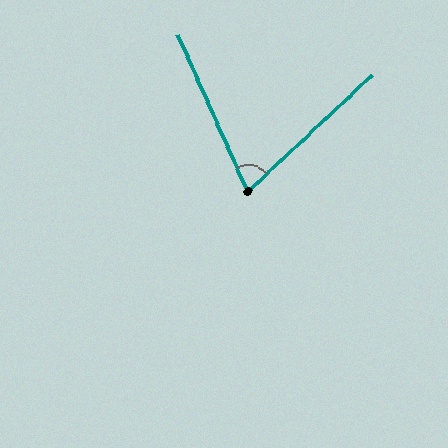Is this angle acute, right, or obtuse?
It is acute.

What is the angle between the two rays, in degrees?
Approximately 71 degrees.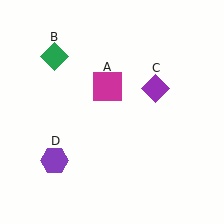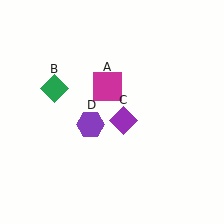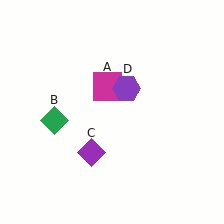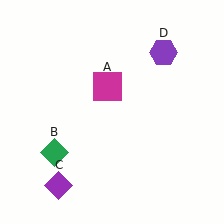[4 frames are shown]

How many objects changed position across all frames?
3 objects changed position: green diamond (object B), purple diamond (object C), purple hexagon (object D).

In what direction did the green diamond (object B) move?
The green diamond (object B) moved down.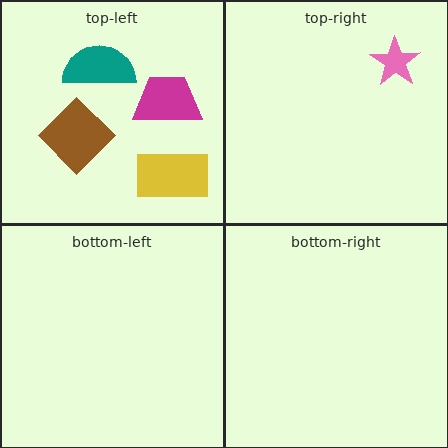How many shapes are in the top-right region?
1.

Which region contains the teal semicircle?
The top-left region.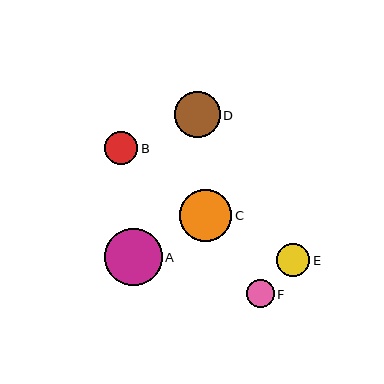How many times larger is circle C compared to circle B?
Circle C is approximately 1.6 times the size of circle B.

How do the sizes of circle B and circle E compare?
Circle B and circle E are approximately the same size.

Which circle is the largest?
Circle A is the largest with a size of approximately 58 pixels.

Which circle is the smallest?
Circle F is the smallest with a size of approximately 28 pixels.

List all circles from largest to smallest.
From largest to smallest: A, C, D, B, E, F.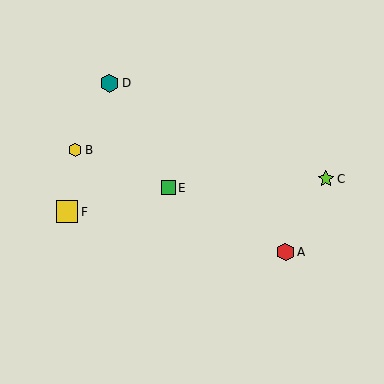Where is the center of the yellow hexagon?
The center of the yellow hexagon is at (75, 150).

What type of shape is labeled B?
Shape B is a yellow hexagon.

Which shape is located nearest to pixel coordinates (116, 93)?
The teal hexagon (labeled D) at (109, 83) is nearest to that location.